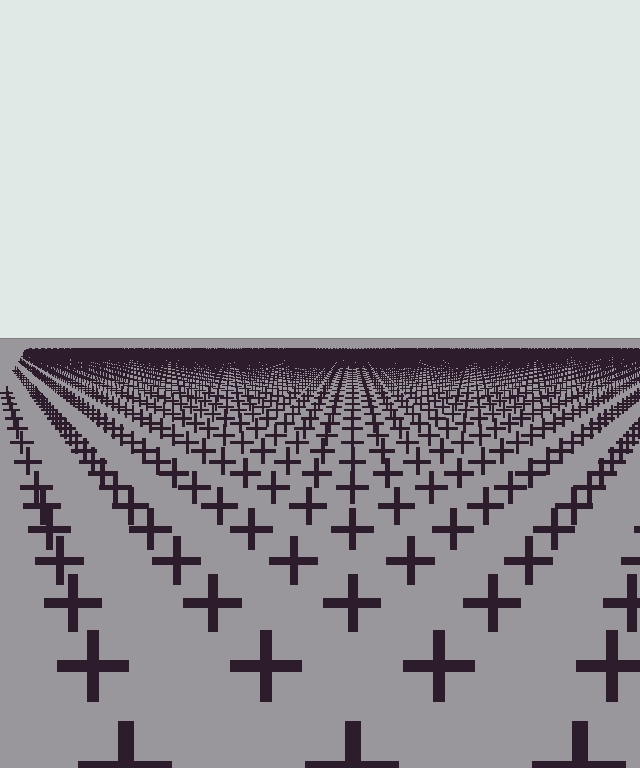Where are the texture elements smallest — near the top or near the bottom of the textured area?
Near the top.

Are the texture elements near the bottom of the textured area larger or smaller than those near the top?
Larger. Near the bottom, elements are closer to the viewer and appear at a bigger on-screen size.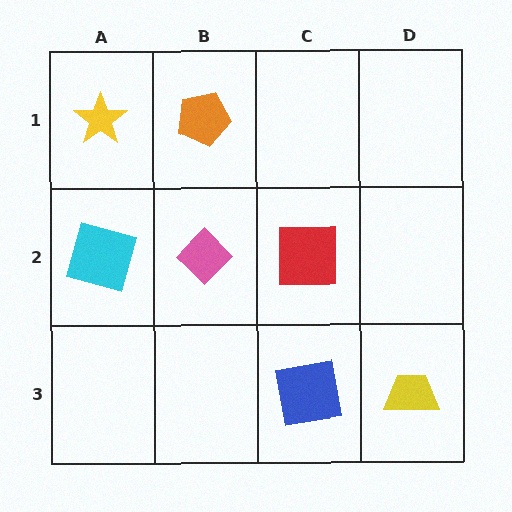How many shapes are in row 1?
2 shapes.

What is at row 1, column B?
An orange pentagon.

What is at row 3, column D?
A yellow trapezoid.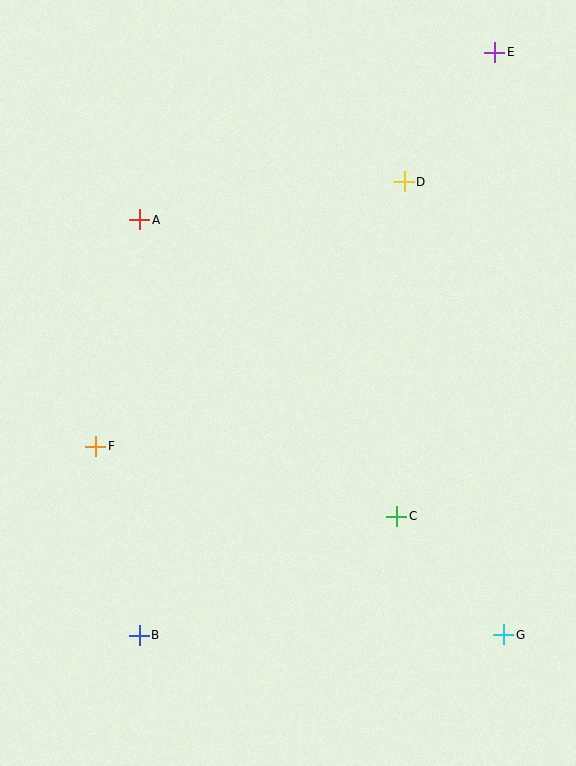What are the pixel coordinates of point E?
Point E is at (495, 52).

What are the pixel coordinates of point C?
Point C is at (397, 516).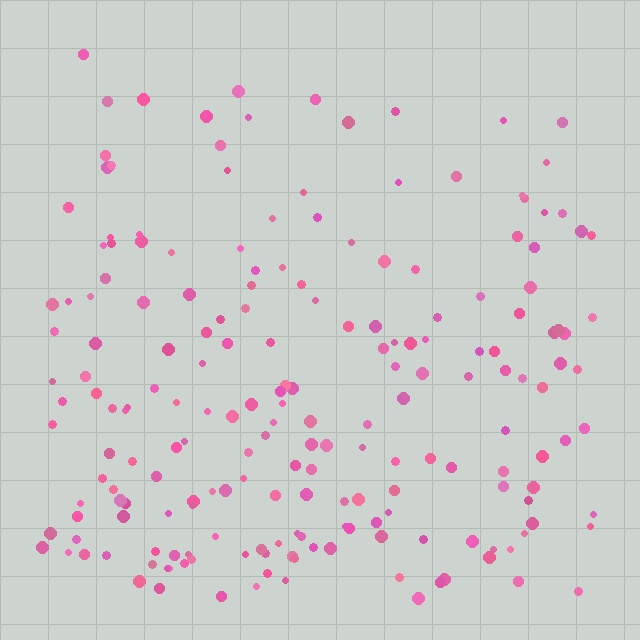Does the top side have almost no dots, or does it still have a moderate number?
Still a moderate number, just noticeably fewer than the bottom.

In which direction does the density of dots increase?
From top to bottom, with the bottom side densest.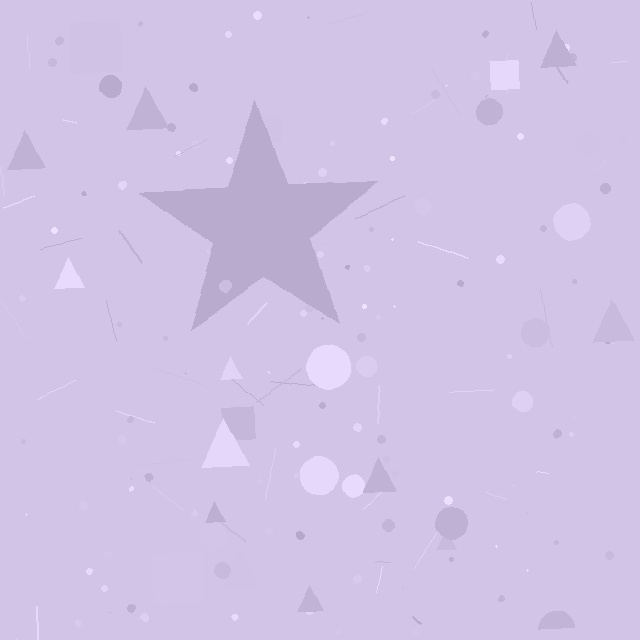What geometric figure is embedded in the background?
A star is embedded in the background.